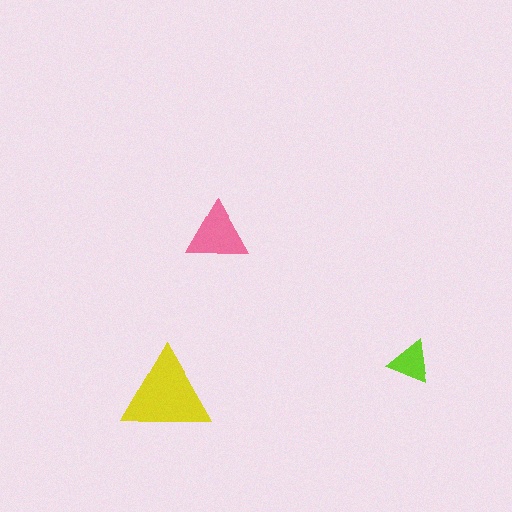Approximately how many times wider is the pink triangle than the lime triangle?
About 1.5 times wider.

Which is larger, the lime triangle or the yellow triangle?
The yellow one.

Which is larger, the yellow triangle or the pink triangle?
The yellow one.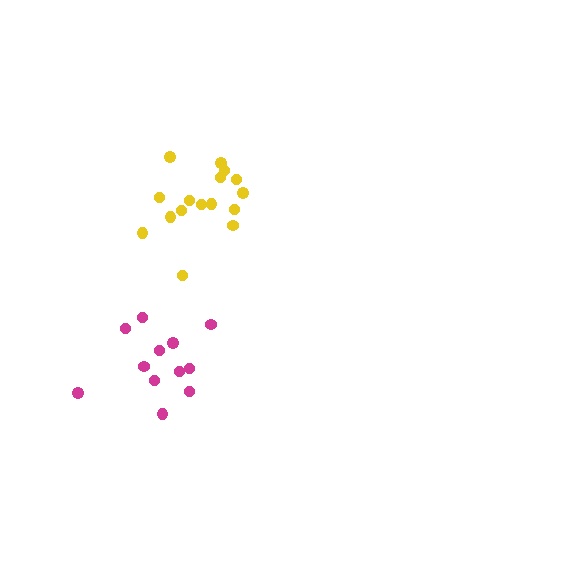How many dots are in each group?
Group 1: 12 dots, Group 2: 16 dots (28 total).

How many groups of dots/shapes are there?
There are 2 groups.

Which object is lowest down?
The magenta cluster is bottommost.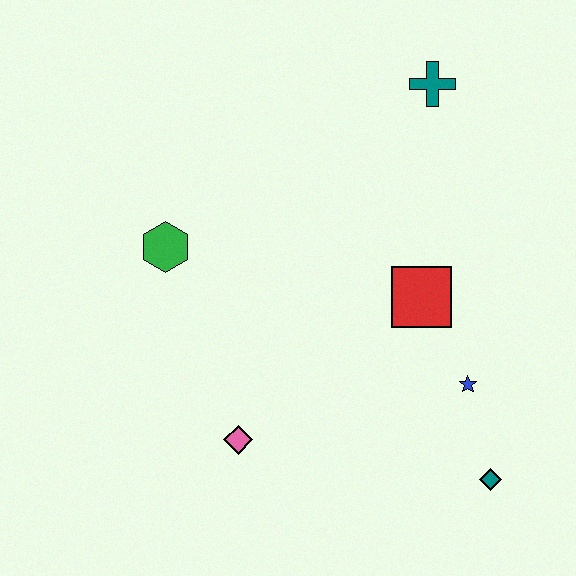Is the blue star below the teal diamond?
No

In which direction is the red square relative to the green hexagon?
The red square is to the right of the green hexagon.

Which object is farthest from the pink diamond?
The teal cross is farthest from the pink diamond.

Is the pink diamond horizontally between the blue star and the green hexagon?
Yes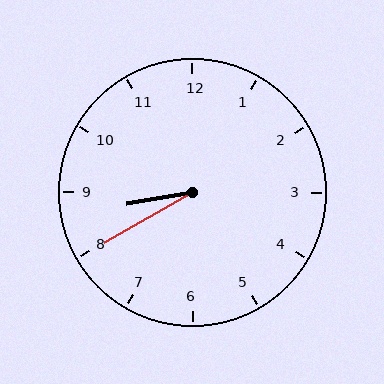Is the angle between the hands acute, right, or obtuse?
It is acute.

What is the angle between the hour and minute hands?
Approximately 20 degrees.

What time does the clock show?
8:40.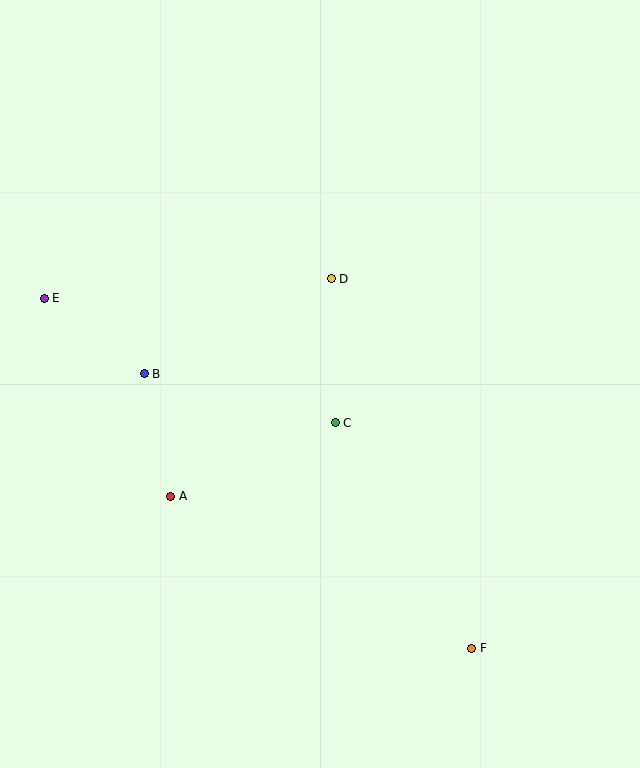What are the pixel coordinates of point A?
Point A is at (171, 496).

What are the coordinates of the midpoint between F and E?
The midpoint between F and E is at (258, 473).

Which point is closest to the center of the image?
Point C at (335, 423) is closest to the center.